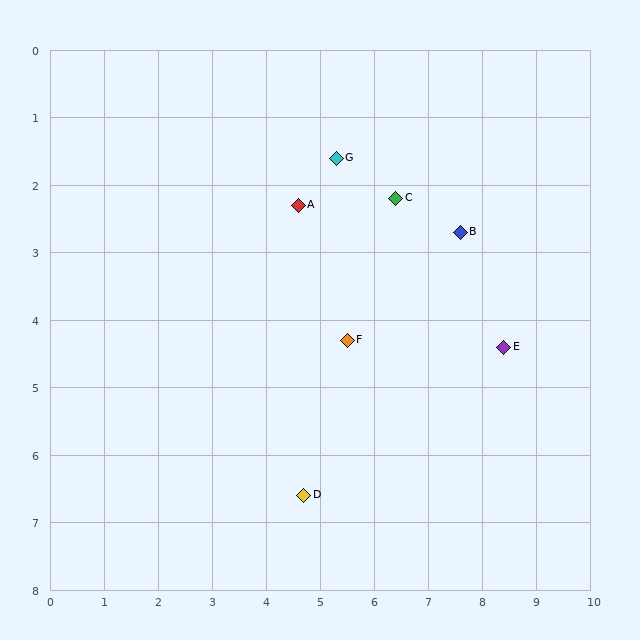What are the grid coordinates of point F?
Point F is at approximately (5.5, 4.3).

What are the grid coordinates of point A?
Point A is at approximately (4.6, 2.3).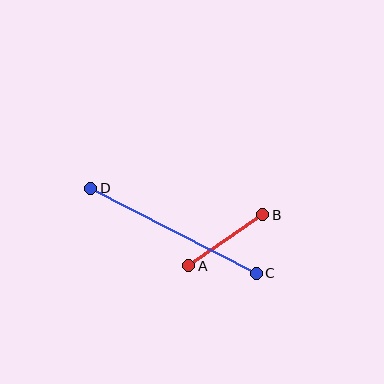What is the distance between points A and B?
The distance is approximately 90 pixels.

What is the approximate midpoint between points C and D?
The midpoint is at approximately (174, 231) pixels.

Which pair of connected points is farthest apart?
Points C and D are farthest apart.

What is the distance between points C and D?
The distance is approximately 186 pixels.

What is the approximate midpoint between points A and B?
The midpoint is at approximately (226, 240) pixels.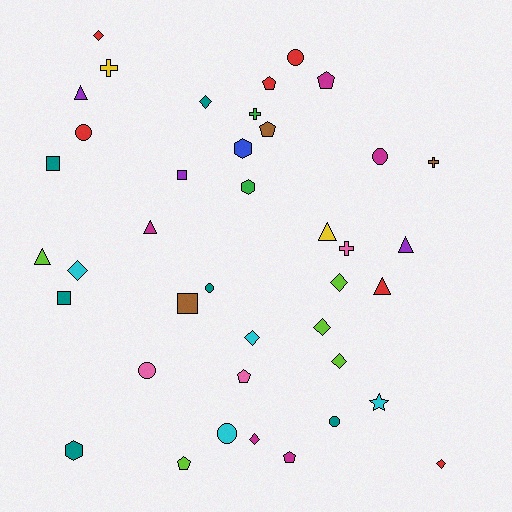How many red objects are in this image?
There are 6 red objects.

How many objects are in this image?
There are 40 objects.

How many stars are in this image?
There is 1 star.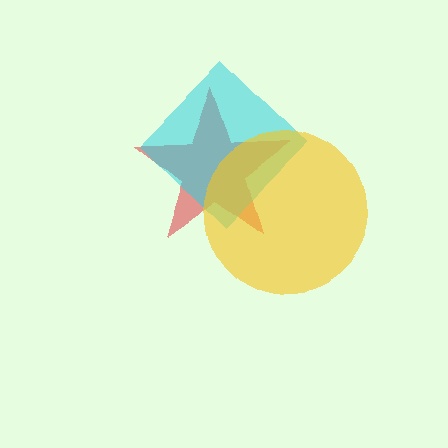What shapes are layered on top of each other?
The layered shapes are: a red star, a cyan diamond, a yellow circle.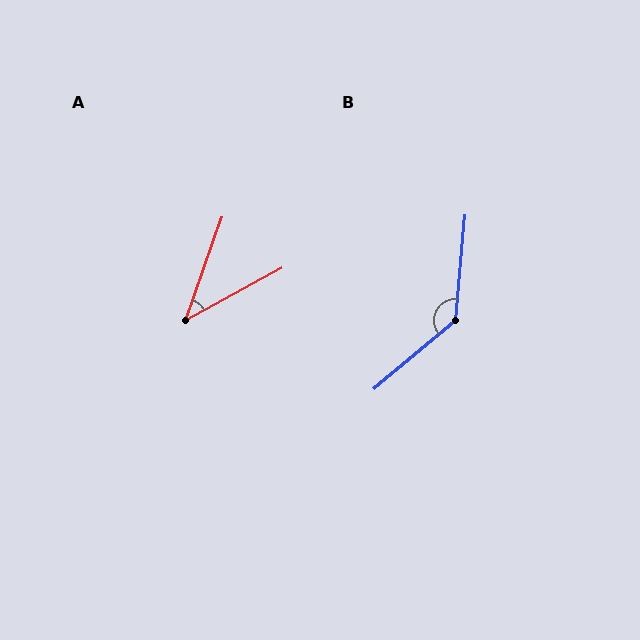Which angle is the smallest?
A, at approximately 42 degrees.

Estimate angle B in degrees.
Approximately 136 degrees.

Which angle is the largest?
B, at approximately 136 degrees.